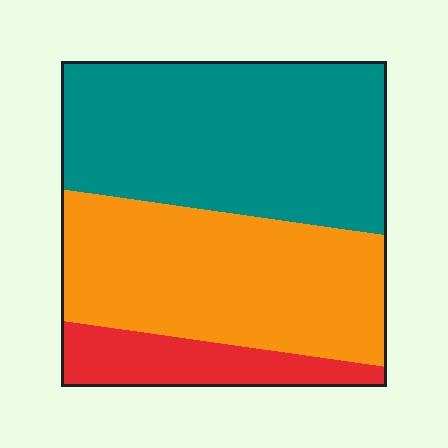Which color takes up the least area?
Red, at roughly 15%.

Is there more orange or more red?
Orange.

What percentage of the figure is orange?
Orange takes up between a quarter and a half of the figure.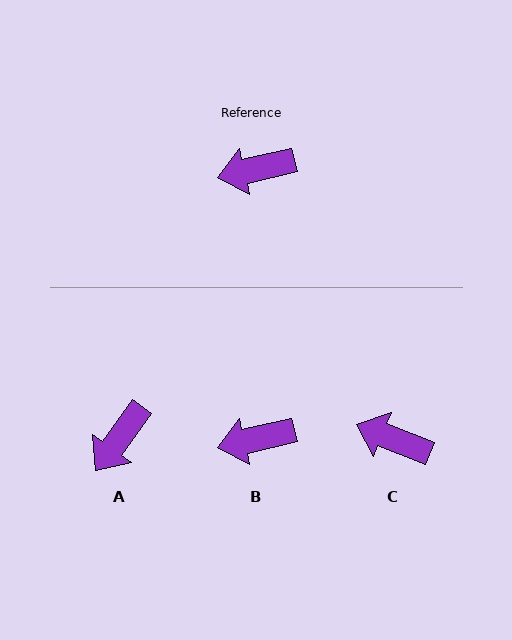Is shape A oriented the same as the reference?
No, it is off by about 41 degrees.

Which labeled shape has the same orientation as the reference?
B.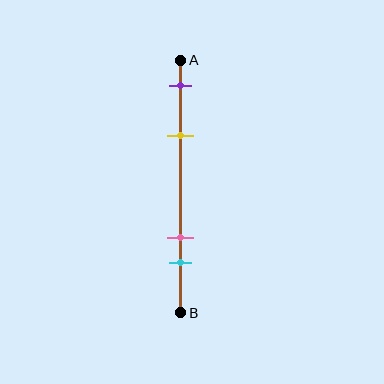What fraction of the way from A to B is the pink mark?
The pink mark is approximately 70% (0.7) of the way from A to B.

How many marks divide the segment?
There are 4 marks dividing the segment.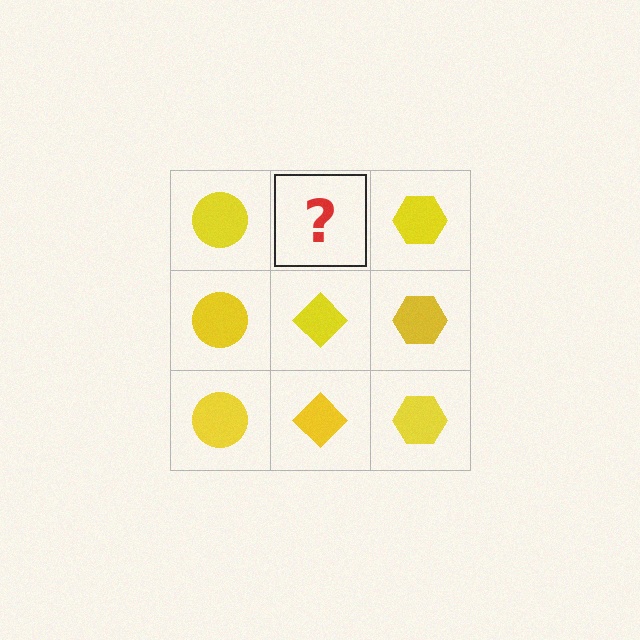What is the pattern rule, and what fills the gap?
The rule is that each column has a consistent shape. The gap should be filled with a yellow diamond.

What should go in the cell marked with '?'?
The missing cell should contain a yellow diamond.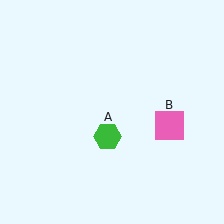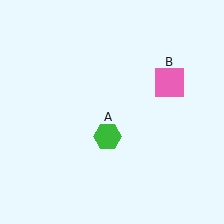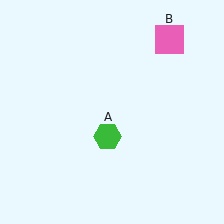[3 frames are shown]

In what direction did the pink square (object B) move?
The pink square (object B) moved up.